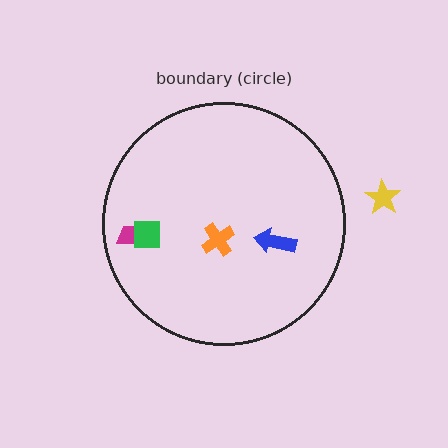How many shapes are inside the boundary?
4 inside, 1 outside.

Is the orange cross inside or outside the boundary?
Inside.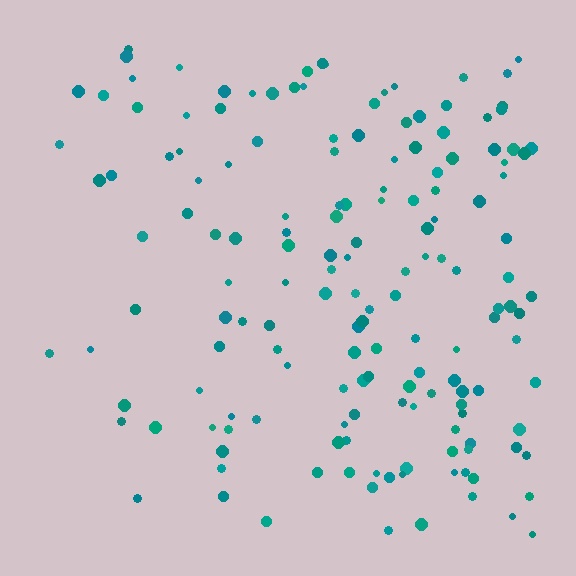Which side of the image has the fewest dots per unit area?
The left.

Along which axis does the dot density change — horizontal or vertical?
Horizontal.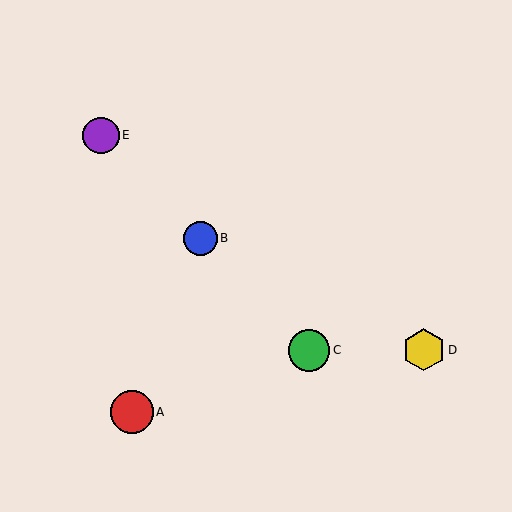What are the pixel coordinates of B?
Object B is at (200, 238).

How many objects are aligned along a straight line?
3 objects (B, C, E) are aligned along a straight line.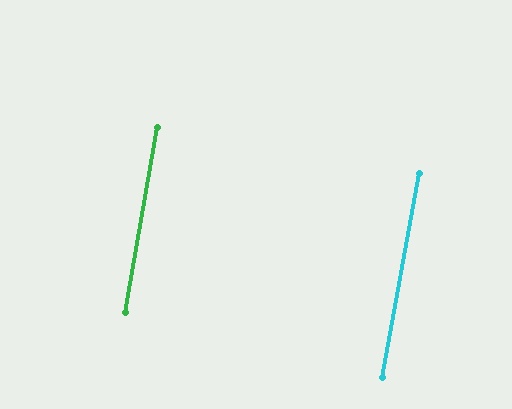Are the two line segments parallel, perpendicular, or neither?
Parallel — their directions differ by only 0.4°.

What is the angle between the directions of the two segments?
Approximately 0 degrees.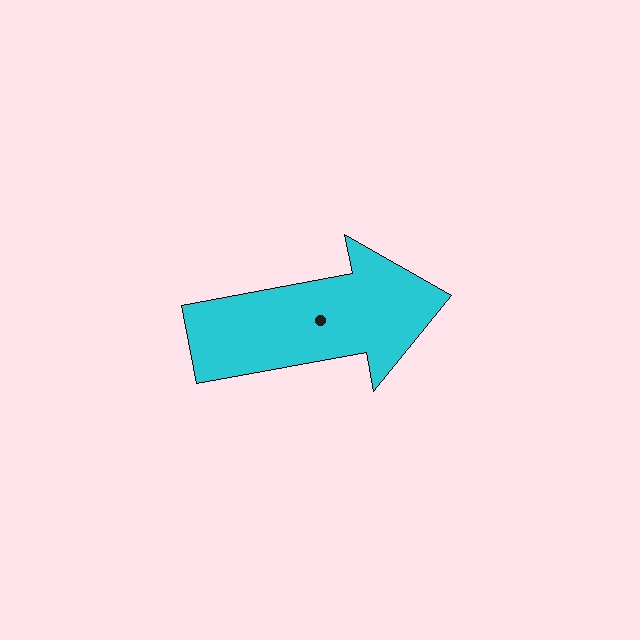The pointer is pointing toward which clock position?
Roughly 3 o'clock.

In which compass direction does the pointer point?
East.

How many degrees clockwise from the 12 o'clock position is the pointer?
Approximately 79 degrees.